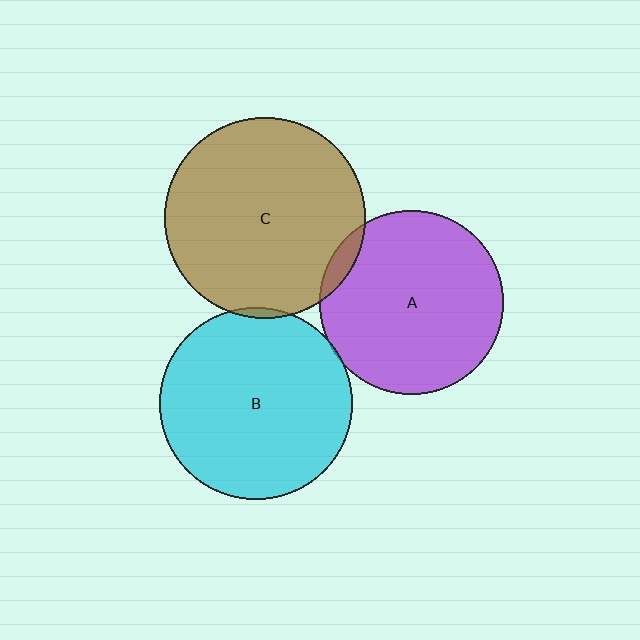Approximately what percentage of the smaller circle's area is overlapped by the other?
Approximately 5%.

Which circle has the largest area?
Circle C (brown).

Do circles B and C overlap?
Yes.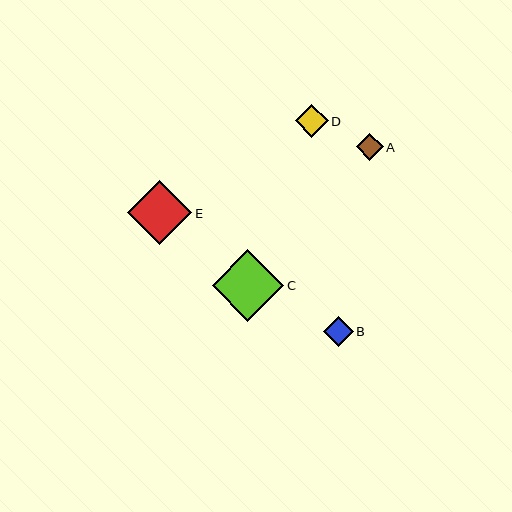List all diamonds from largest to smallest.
From largest to smallest: C, E, D, B, A.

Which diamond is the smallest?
Diamond A is the smallest with a size of approximately 27 pixels.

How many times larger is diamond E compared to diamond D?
Diamond E is approximately 1.9 times the size of diamond D.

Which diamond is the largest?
Diamond C is the largest with a size of approximately 71 pixels.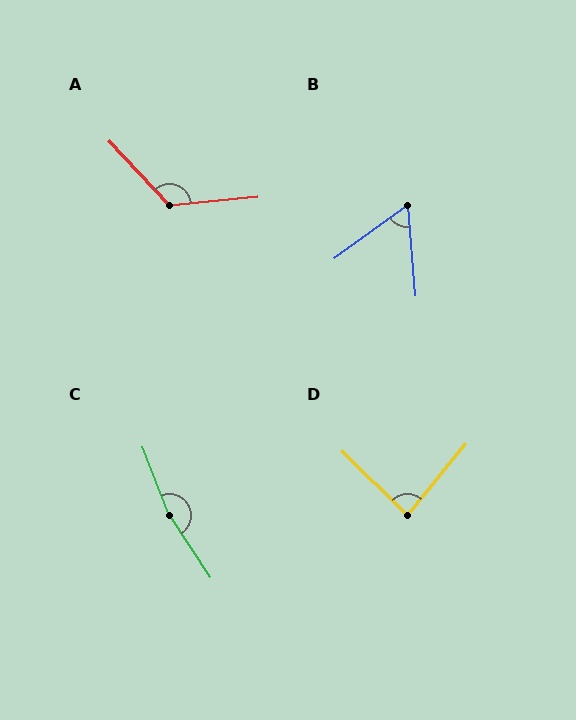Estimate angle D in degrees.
Approximately 85 degrees.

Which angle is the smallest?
B, at approximately 59 degrees.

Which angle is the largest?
C, at approximately 168 degrees.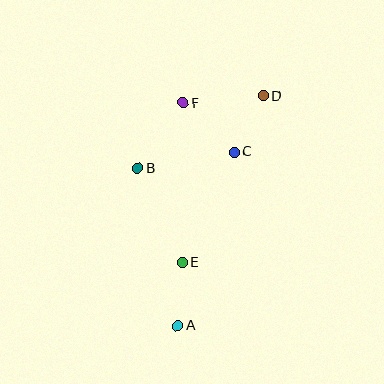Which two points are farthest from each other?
Points A and D are farthest from each other.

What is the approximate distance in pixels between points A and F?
The distance between A and F is approximately 223 pixels.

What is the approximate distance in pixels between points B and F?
The distance between B and F is approximately 80 pixels.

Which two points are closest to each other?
Points C and D are closest to each other.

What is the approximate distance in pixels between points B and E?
The distance between B and E is approximately 104 pixels.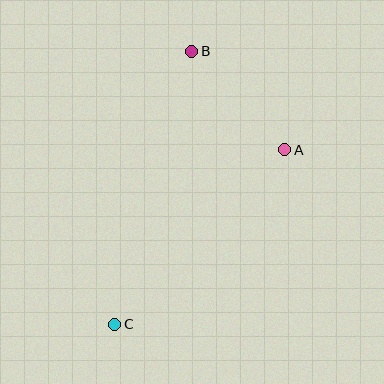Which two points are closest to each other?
Points A and B are closest to each other.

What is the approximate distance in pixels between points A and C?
The distance between A and C is approximately 244 pixels.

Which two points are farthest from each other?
Points B and C are farthest from each other.